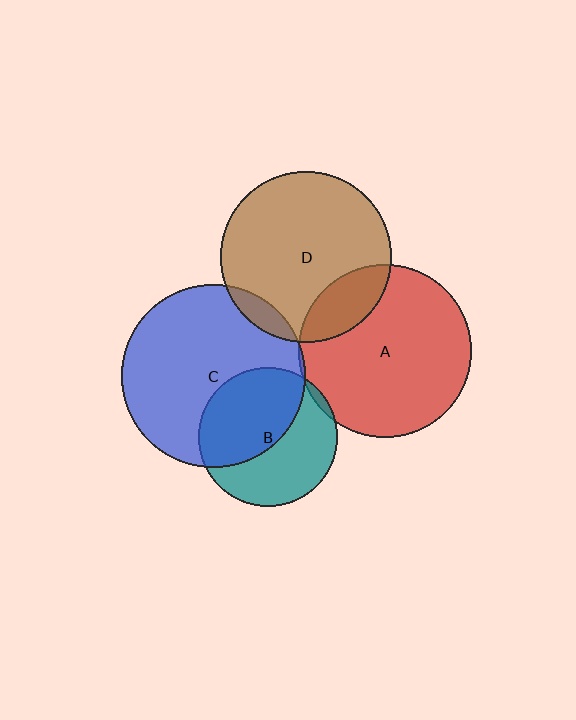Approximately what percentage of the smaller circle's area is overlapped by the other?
Approximately 20%.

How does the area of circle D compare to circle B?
Approximately 1.5 times.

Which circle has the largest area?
Circle C (blue).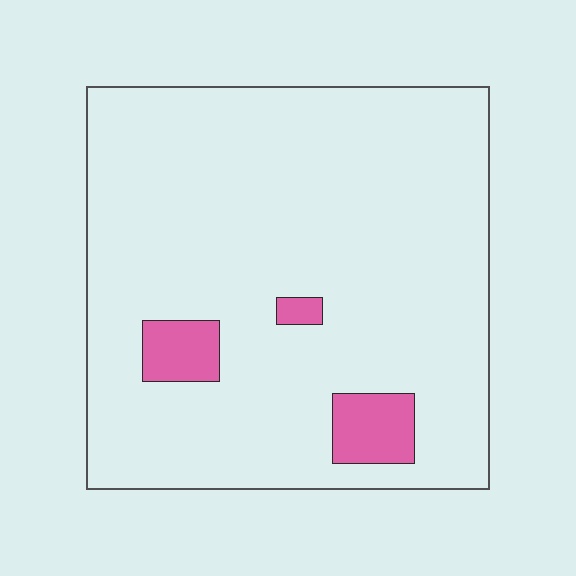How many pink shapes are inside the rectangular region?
3.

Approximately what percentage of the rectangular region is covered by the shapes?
Approximately 5%.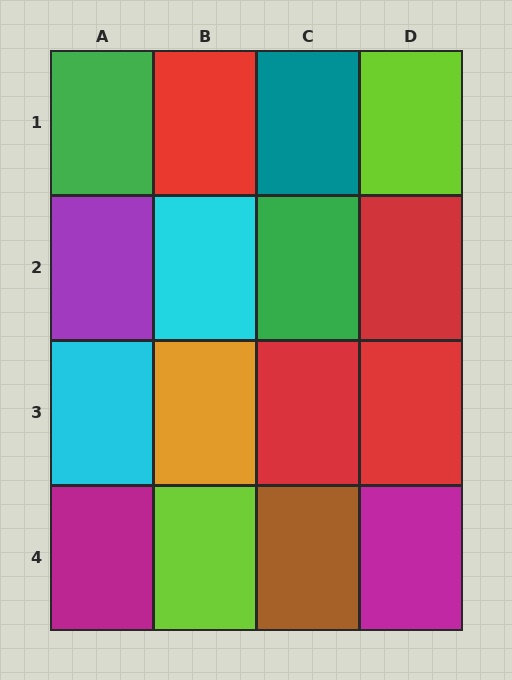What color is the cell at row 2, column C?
Green.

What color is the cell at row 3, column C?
Red.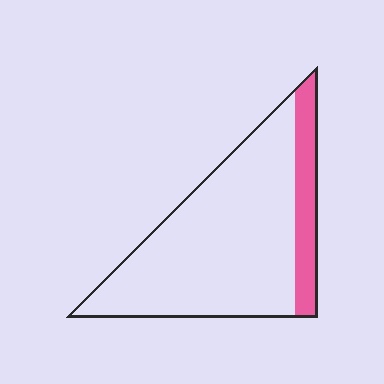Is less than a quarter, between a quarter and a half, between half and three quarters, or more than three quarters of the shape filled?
Less than a quarter.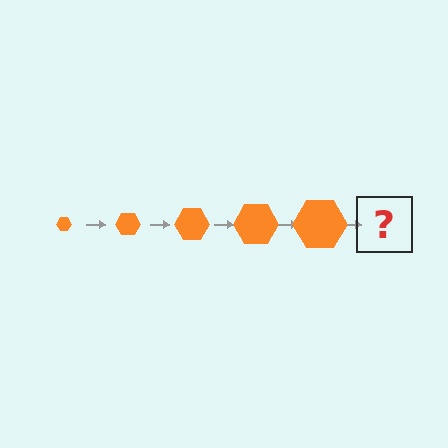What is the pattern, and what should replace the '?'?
The pattern is that the hexagon gets progressively larger each step. The '?' should be an orange hexagon, larger than the previous one.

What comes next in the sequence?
The next element should be an orange hexagon, larger than the previous one.